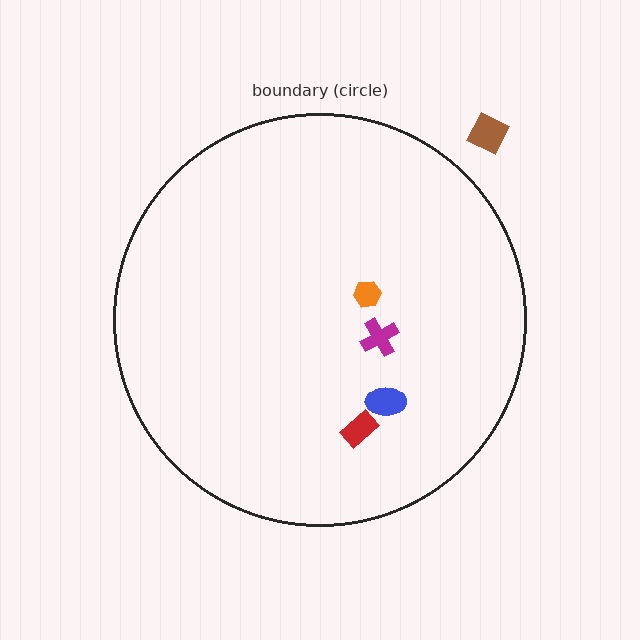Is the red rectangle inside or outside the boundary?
Inside.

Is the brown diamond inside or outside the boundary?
Outside.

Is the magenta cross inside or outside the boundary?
Inside.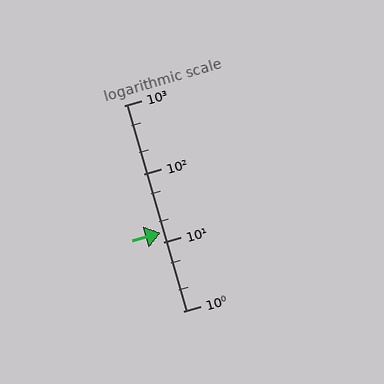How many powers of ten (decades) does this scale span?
The scale spans 3 decades, from 1 to 1000.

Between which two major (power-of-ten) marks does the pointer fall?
The pointer is between 10 and 100.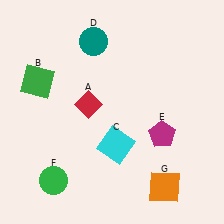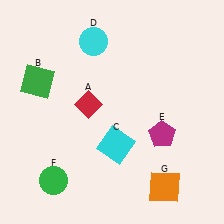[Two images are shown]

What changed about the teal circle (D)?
In Image 1, D is teal. In Image 2, it changed to cyan.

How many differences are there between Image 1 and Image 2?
There is 1 difference between the two images.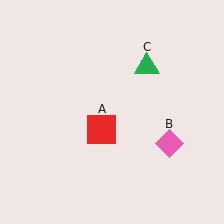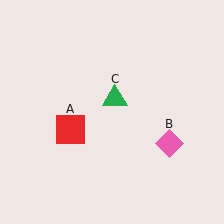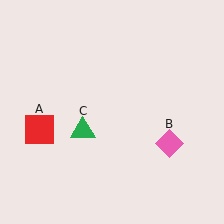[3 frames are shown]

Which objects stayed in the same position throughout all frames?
Pink diamond (object B) remained stationary.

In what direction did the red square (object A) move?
The red square (object A) moved left.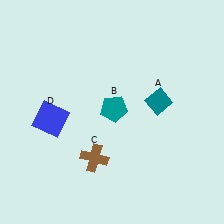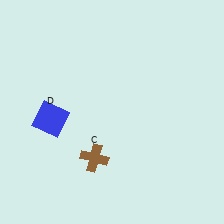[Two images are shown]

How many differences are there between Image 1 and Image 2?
There are 2 differences between the two images.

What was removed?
The teal pentagon (B), the teal diamond (A) were removed in Image 2.